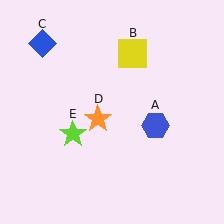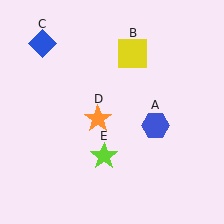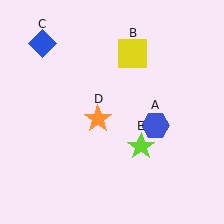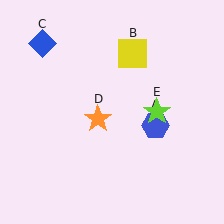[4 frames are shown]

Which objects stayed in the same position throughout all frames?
Blue hexagon (object A) and yellow square (object B) and blue diamond (object C) and orange star (object D) remained stationary.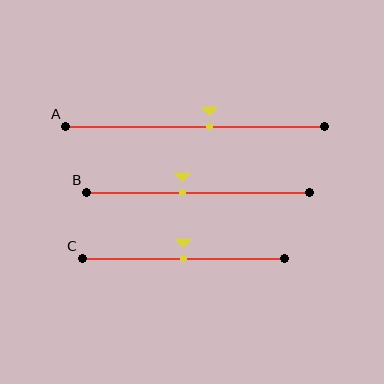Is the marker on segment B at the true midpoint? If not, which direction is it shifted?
No, the marker on segment B is shifted to the left by about 7% of the segment length.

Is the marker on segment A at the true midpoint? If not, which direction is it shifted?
No, the marker on segment A is shifted to the right by about 6% of the segment length.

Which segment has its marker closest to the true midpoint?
Segment C has its marker closest to the true midpoint.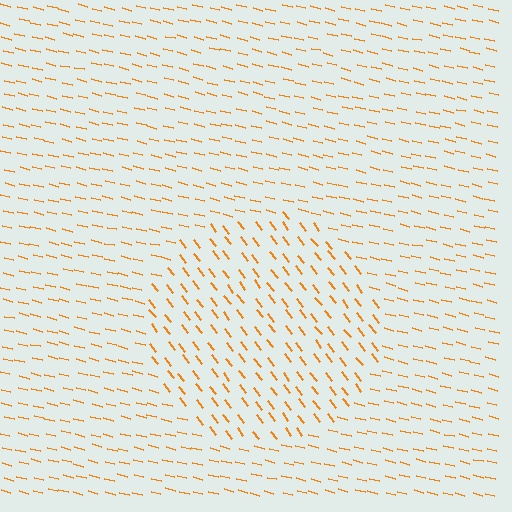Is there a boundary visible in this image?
Yes, there is a texture boundary formed by a change in line orientation.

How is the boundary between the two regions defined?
The boundary is defined purely by a change in line orientation (approximately 39 degrees difference). All lines are the same color and thickness.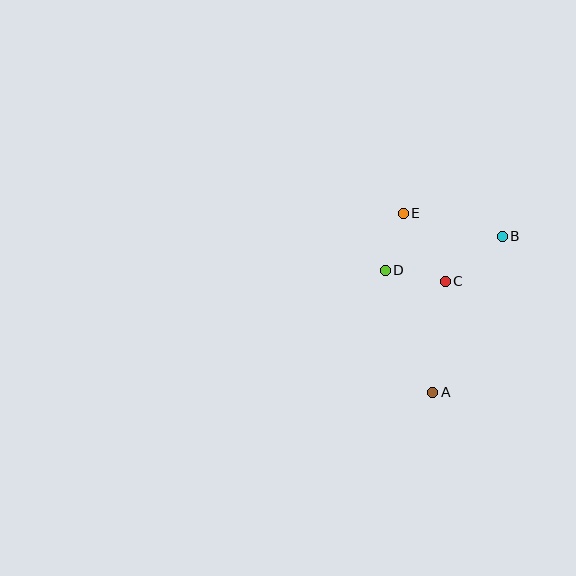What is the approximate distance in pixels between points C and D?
The distance between C and D is approximately 61 pixels.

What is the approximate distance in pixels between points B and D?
The distance between B and D is approximately 122 pixels.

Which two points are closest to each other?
Points D and E are closest to each other.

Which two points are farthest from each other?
Points A and E are farthest from each other.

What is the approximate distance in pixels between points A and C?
The distance between A and C is approximately 112 pixels.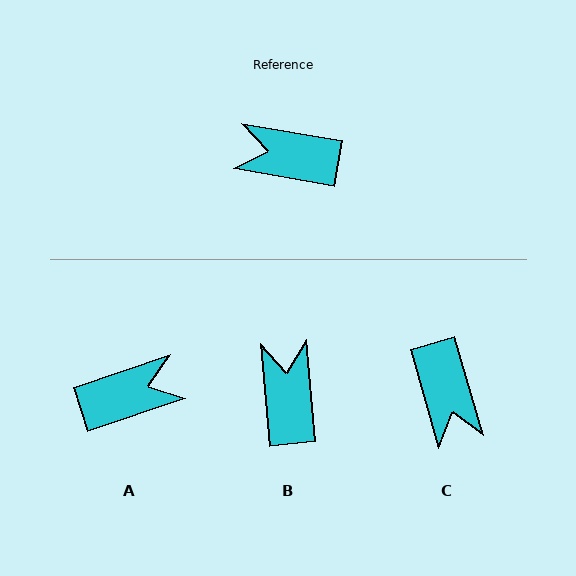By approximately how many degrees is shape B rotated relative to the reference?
Approximately 75 degrees clockwise.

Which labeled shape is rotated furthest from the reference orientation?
A, about 152 degrees away.